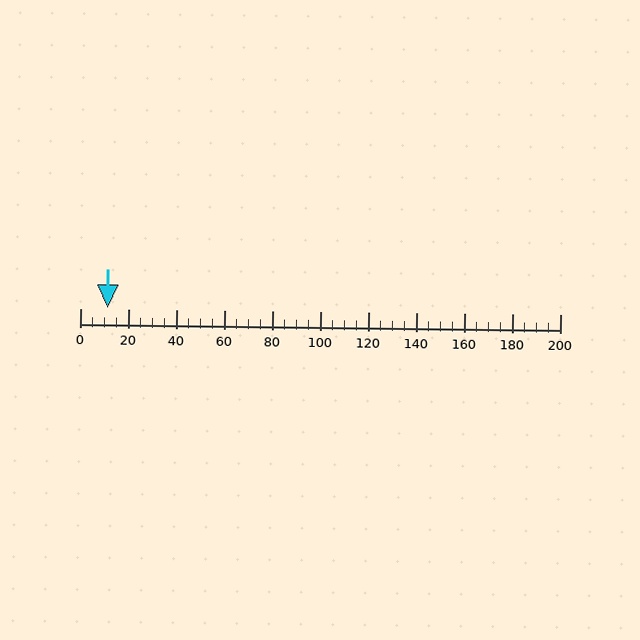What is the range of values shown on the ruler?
The ruler shows values from 0 to 200.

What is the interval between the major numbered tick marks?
The major tick marks are spaced 20 units apart.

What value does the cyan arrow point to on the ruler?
The cyan arrow points to approximately 12.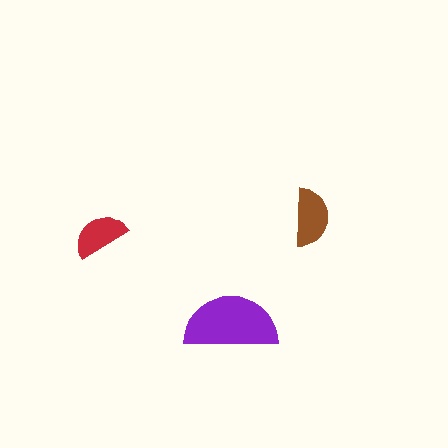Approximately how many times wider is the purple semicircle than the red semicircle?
About 1.5 times wider.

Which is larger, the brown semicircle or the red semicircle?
The brown one.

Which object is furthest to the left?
The red semicircle is leftmost.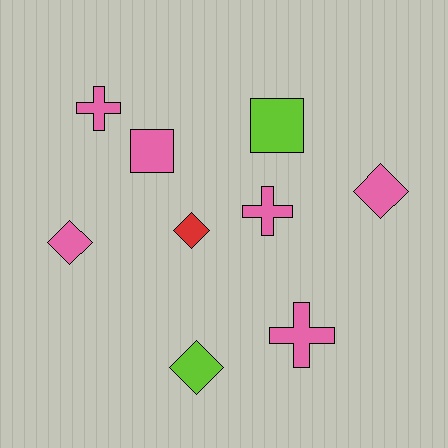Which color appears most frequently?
Pink, with 6 objects.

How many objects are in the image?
There are 9 objects.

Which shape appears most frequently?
Diamond, with 4 objects.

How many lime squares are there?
There is 1 lime square.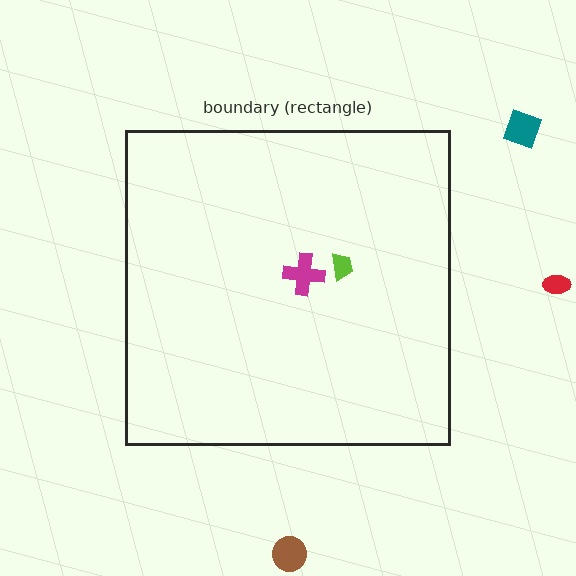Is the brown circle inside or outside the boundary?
Outside.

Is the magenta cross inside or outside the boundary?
Inside.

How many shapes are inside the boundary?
2 inside, 3 outside.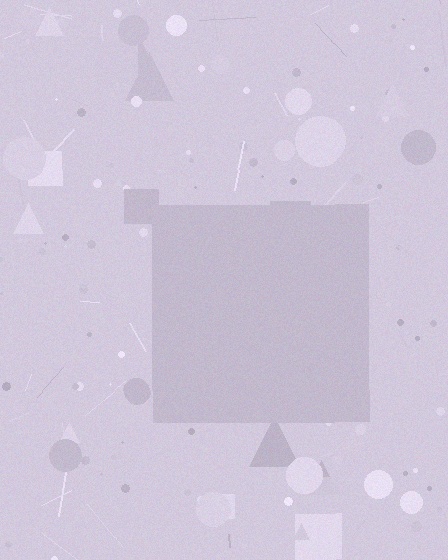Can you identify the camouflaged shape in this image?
The camouflaged shape is a square.